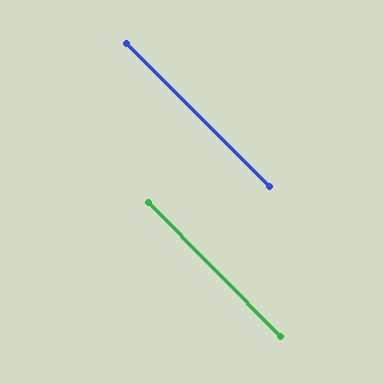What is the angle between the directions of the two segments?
Approximately 0 degrees.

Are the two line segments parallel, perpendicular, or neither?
Parallel — their directions differ by only 0.4°.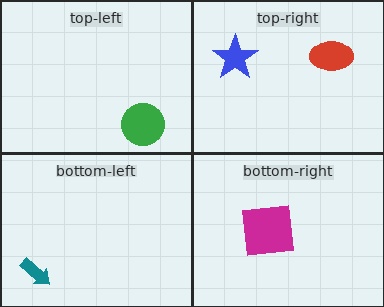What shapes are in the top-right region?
The blue star, the red ellipse.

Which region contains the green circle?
The top-left region.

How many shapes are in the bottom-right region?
1.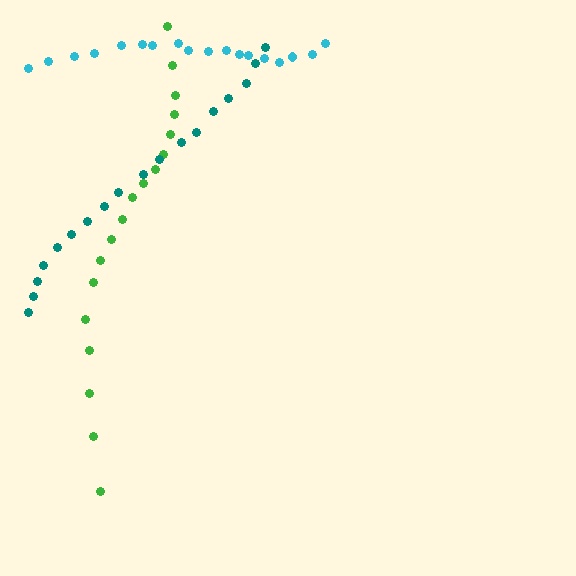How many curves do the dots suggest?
There are 3 distinct paths.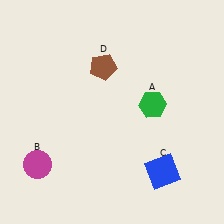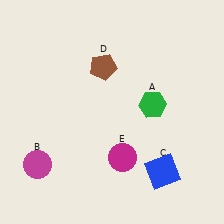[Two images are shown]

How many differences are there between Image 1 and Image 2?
There is 1 difference between the two images.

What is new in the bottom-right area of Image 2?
A magenta circle (E) was added in the bottom-right area of Image 2.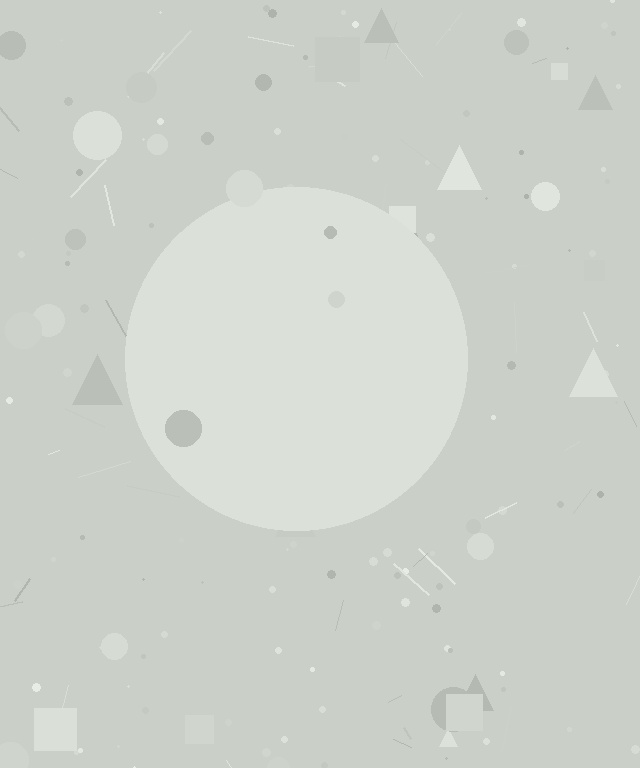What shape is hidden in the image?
A circle is hidden in the image.